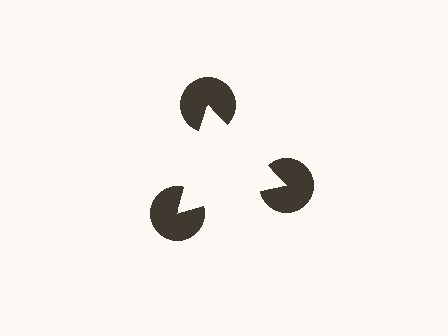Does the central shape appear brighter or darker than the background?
It typically appears slightly brighter than the background, even though no actual brightness change is drawn.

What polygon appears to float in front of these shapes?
An illusory triangle — its edges are inferred from the aligned wedge cuts in the pac-man discs, not physically drawn.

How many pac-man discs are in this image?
There are 3 — one at each vertex of the illusory triangle.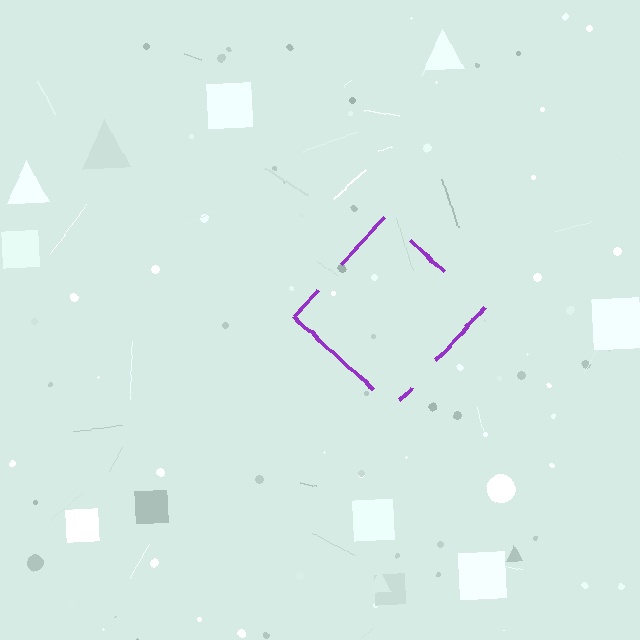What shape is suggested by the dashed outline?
The dashed outline suggests a diamond.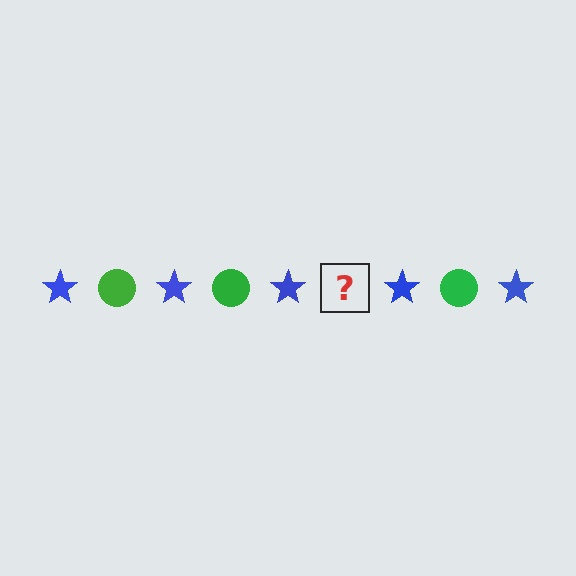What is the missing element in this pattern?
The missing element is a green circle.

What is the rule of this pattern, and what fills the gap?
The rule is that the pattern alternates between blue star and green circle. The gap should be filled with a green circle.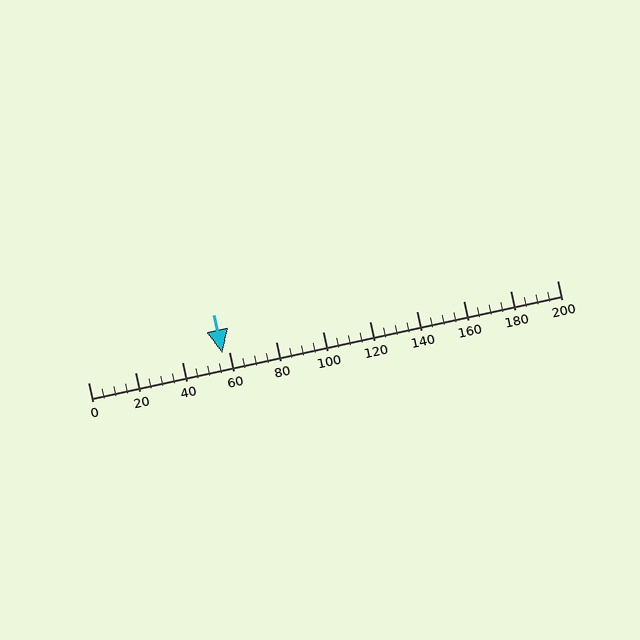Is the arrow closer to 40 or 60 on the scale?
The arrow is closer to 60.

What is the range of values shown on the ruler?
The ruler shows values from 0 to 200.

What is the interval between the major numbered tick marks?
The major tick marks are spaced 20 units apart.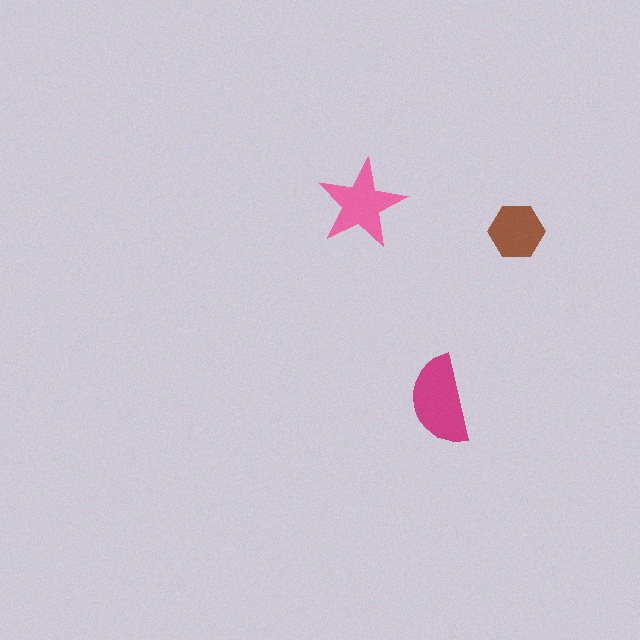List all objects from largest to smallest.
The magenta semicircle, the pink star, the brown hexagon.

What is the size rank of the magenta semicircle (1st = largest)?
1st.